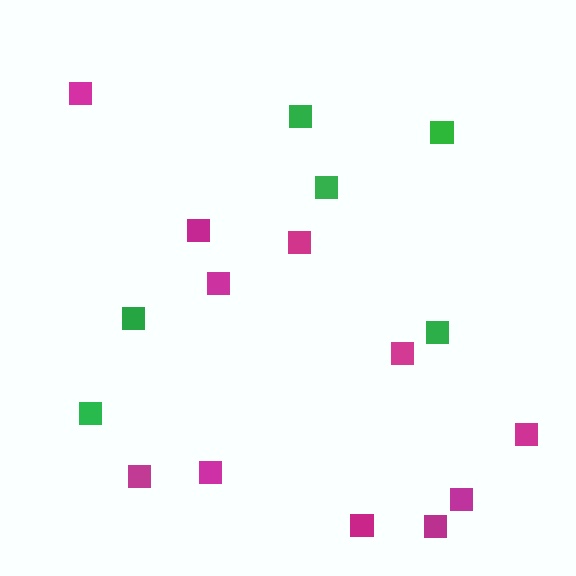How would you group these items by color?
There are 2 groups: one group of green squares (6) and one group of magenta squares (11).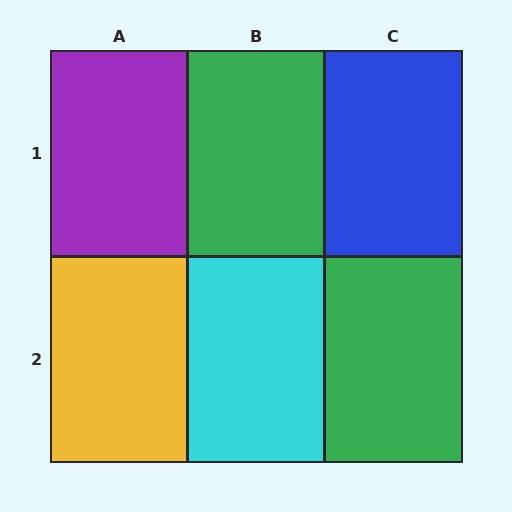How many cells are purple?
1 cell is purple.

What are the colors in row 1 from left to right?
Purple, green, blue.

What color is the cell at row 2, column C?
Green.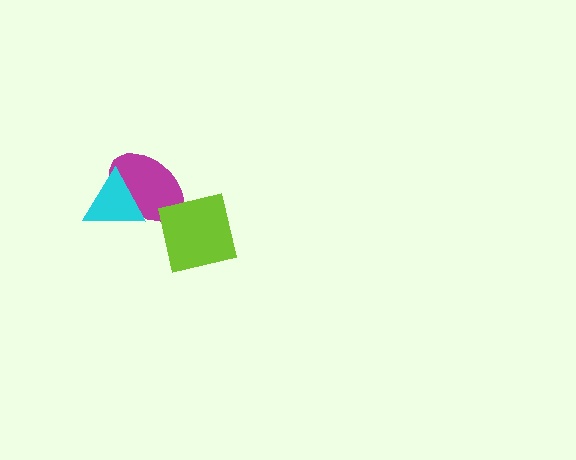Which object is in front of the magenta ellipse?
The cyan triangle is in front of the magenta ellipse.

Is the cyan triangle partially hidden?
No, no other shape covers it.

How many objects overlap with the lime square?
0 objects overlap with the lime square.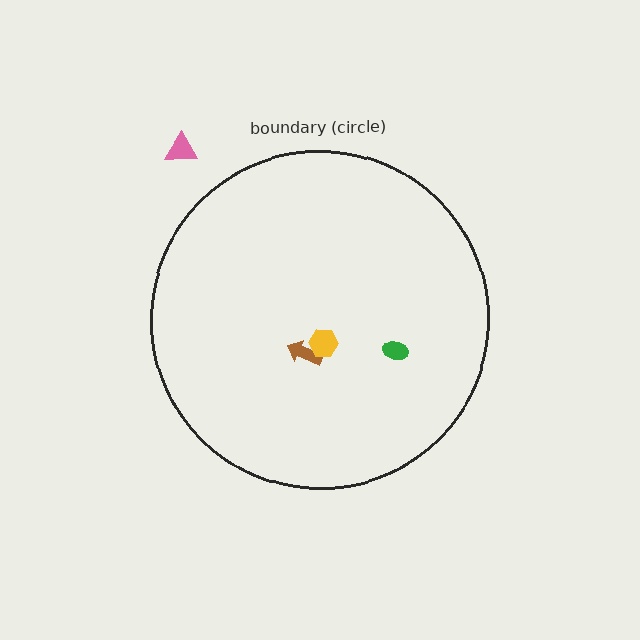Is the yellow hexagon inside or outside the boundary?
Inside.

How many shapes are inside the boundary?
3 inside, 1 outside.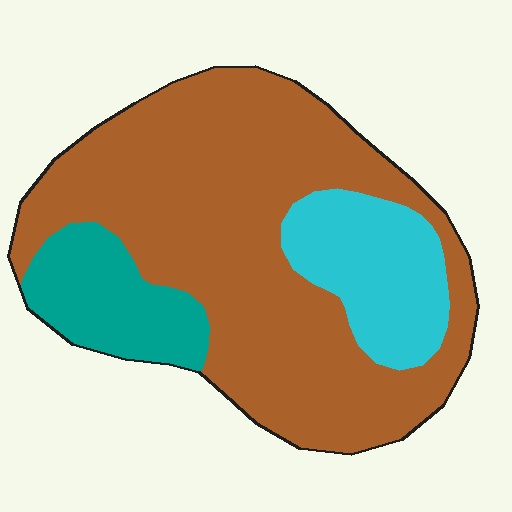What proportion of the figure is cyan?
Cyan covers roughly 15% of the figure.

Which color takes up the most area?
Brown, at roughly 70%.